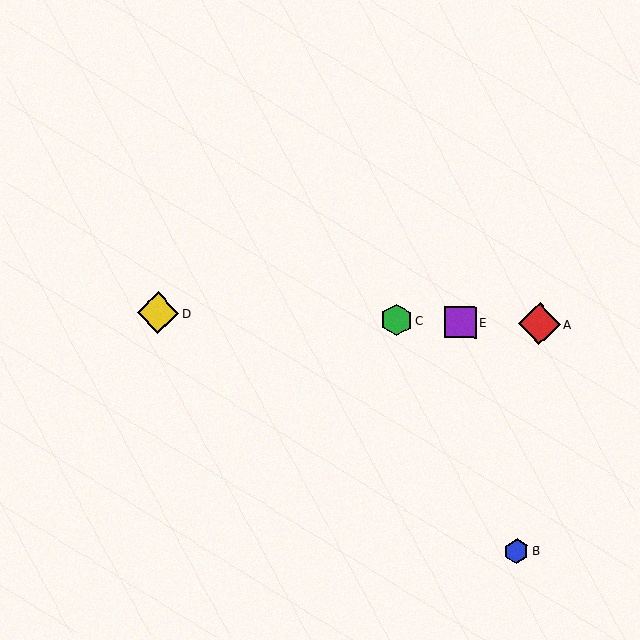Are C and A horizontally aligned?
Yes, both are at y≈320.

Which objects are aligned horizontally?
Objects A, C, D, E are aligned horizontally.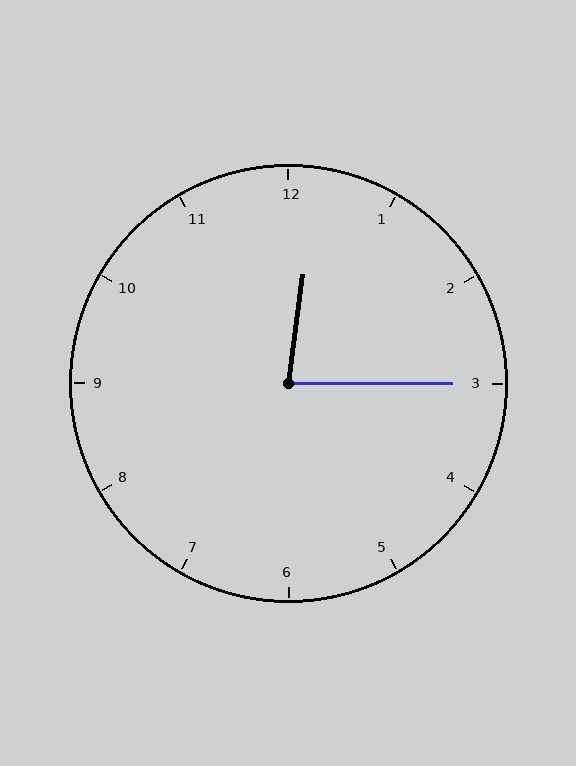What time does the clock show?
12:15.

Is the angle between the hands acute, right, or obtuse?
It is acute.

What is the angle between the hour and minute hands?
Approximately 82 degrees.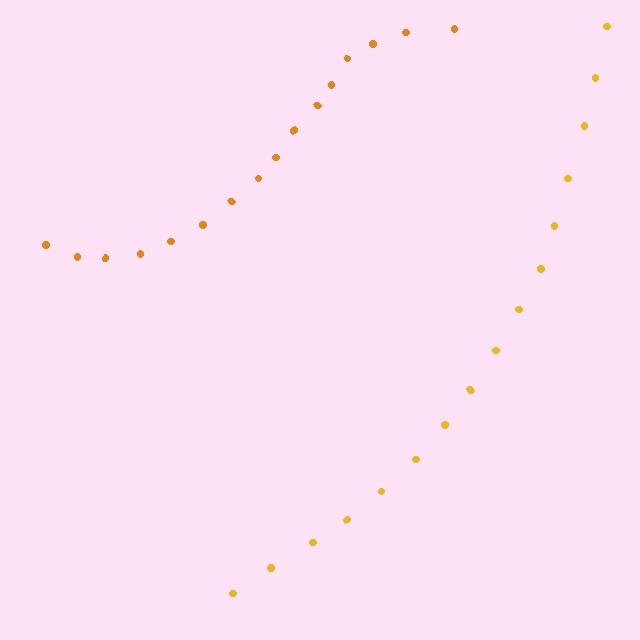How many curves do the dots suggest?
There are 2 distinct paths.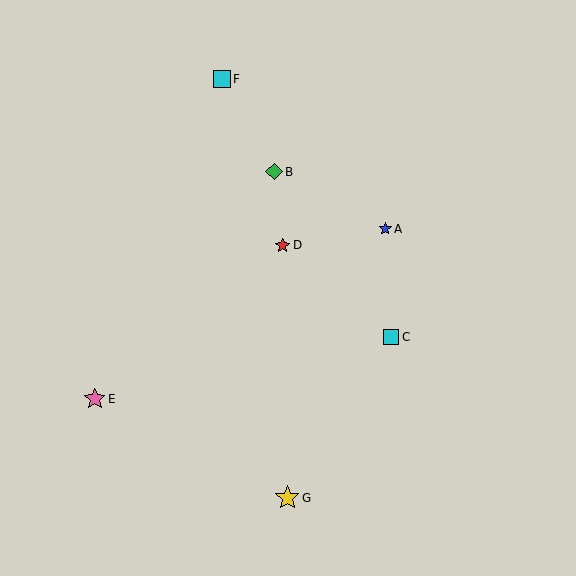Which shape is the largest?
The yellow star (labeled G) is the largest.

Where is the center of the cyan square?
The center of the cyan square is at (391, 337).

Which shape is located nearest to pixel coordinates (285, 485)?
The yellow star (labeled G) at (287, 498) is nearest to that location.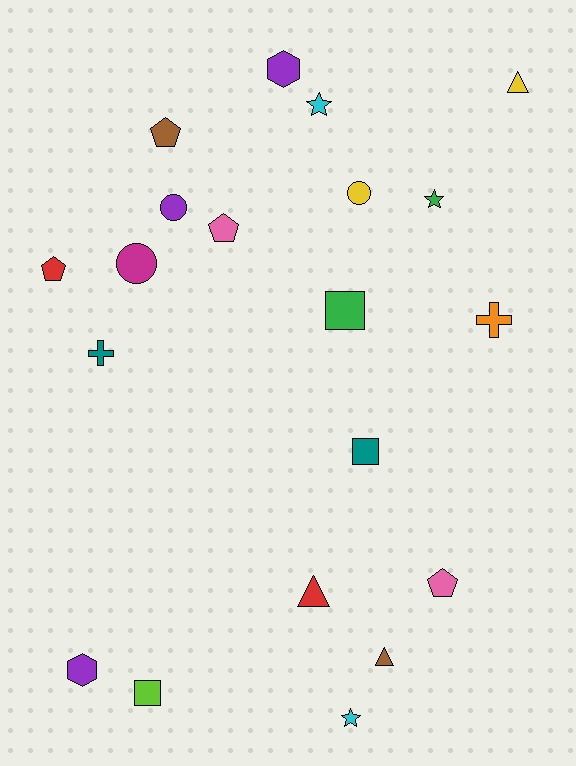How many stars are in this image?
There are 3 stars.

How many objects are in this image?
There are 20 objects.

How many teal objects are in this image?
There are 2 teal objects.